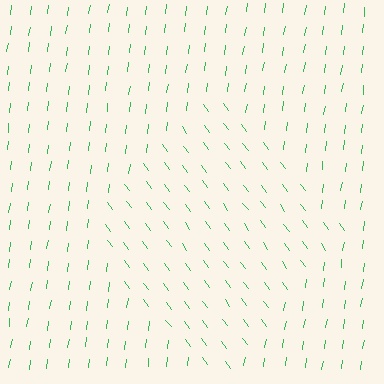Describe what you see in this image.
The image is filled with small green line segments. A diamond region in the image has lines oriented differently from the surrounding lines, creating a visible texture boundary.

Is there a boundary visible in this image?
Yes, there is a texture boundary formed by a change in line orientation.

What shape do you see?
I see a diamond.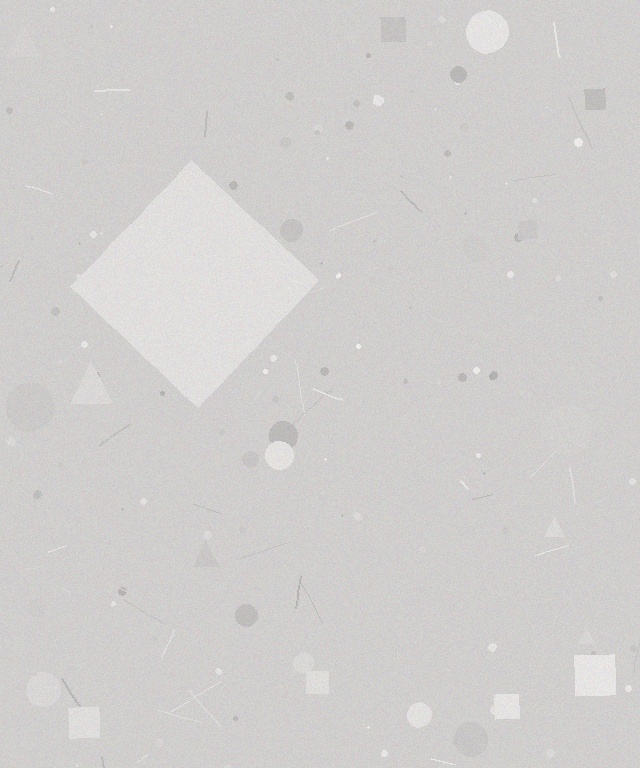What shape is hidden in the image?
A diamond is hidden in the image.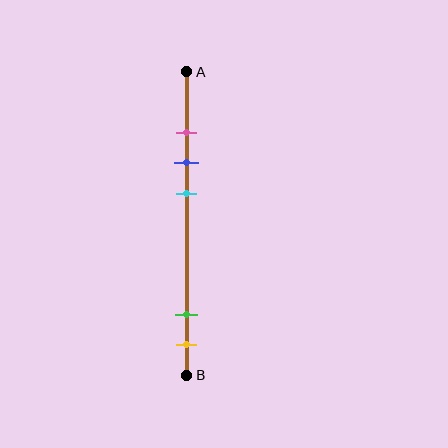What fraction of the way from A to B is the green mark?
The green mark is approximately 80% (0.8) of the way from A to B.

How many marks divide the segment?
There are 5 marks dividing the segment.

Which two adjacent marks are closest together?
The pink and blue marks are the closest adjacent pair.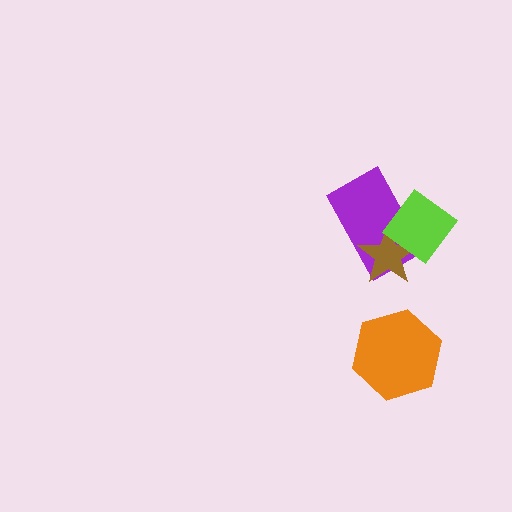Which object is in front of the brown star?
The lime diamond is in front of the brown star.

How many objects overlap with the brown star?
2 objects overlap with the brown star.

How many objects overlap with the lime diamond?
2 objects overlap with the lime diamond.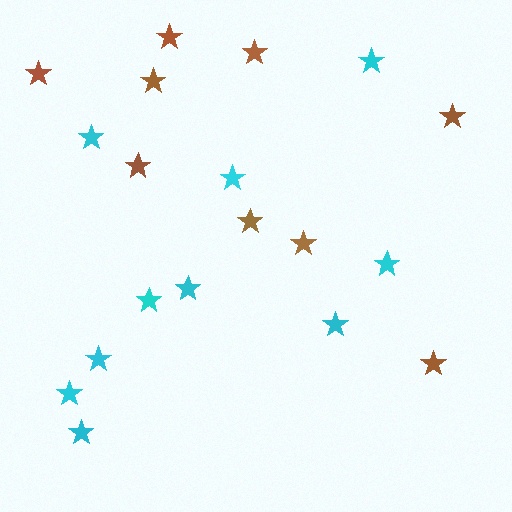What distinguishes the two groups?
There are 2 groups: one group of brown stars (9) and one group of cyan stars (10).